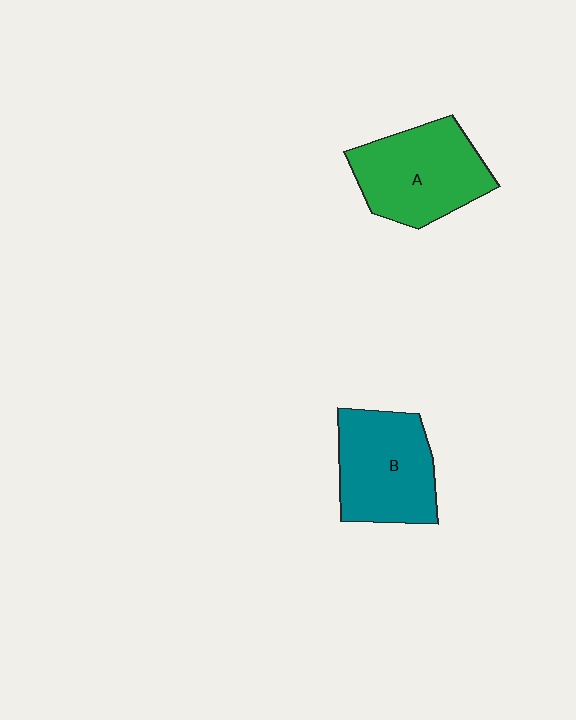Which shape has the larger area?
Shape A (green).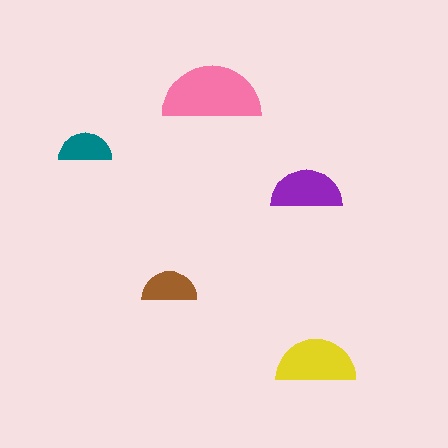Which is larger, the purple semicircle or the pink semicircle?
The pink one.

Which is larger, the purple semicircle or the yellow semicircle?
The yellow one.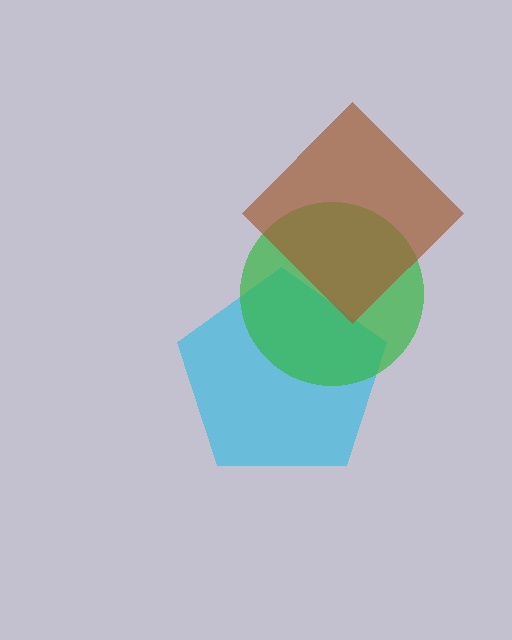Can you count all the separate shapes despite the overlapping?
Yes, there are 3 separate shapes.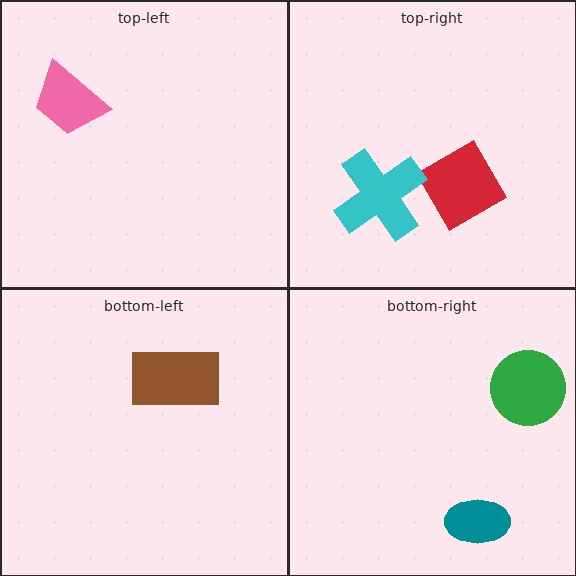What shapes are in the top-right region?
The red diamond, the cyan cross.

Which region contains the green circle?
The bottom-right region.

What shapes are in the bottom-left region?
The brown rectangle.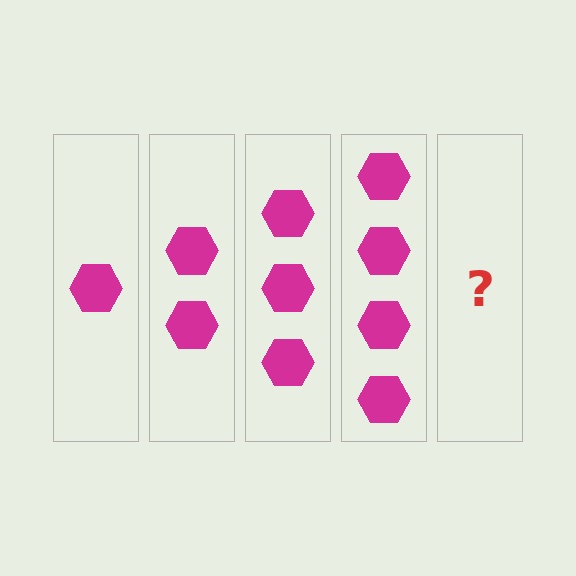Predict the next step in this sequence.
The next step is 5 hexagons.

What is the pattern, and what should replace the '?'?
The pattern is that each step adds one more hexagon. The '?' should be 5 hexagons.